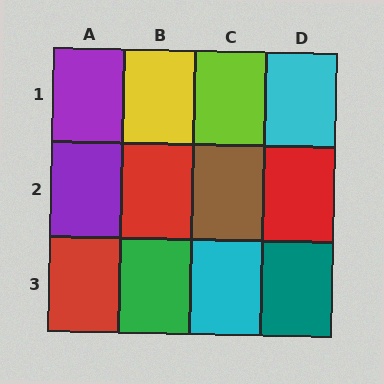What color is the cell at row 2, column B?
Red.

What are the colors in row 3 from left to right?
Red, green, cyan, teal.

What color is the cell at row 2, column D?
Red.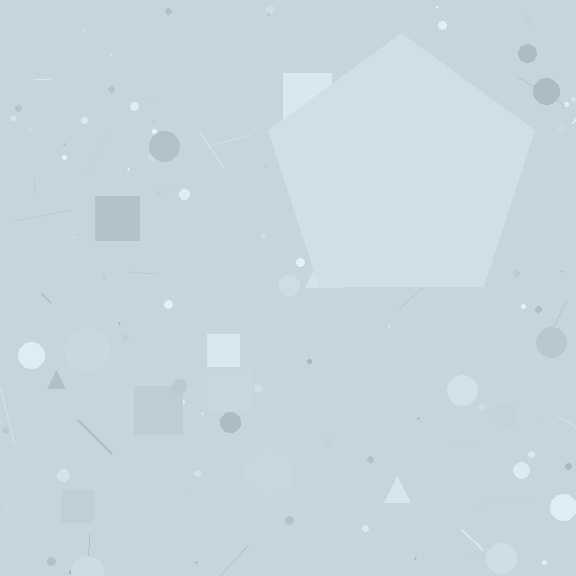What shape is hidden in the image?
A pentagon is hidden in the image.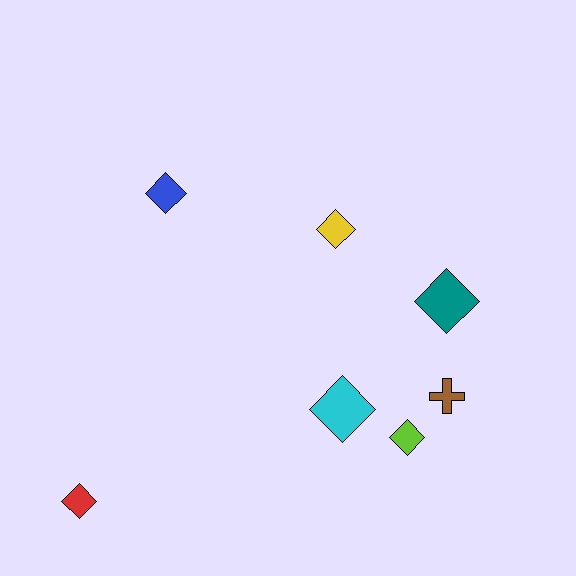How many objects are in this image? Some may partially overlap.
There are 7 objects.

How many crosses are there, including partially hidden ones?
There is 1 cross.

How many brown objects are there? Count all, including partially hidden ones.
There is 1 brown object.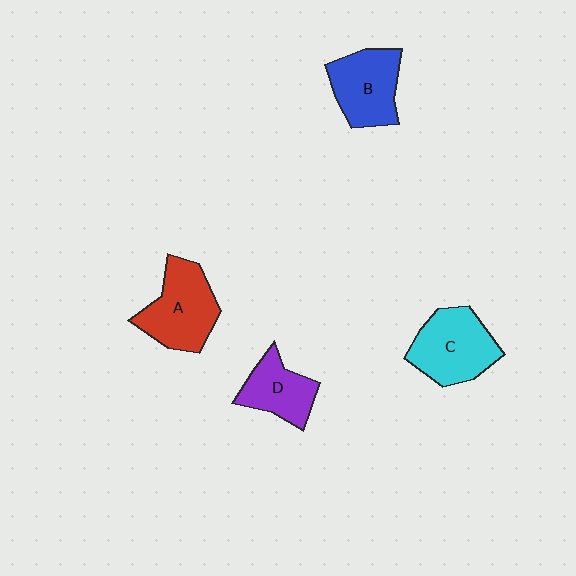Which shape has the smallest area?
Shape D (purple).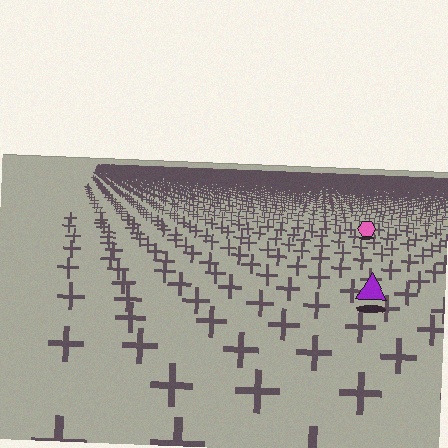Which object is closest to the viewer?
The purple triangle is closest. The texture marks near it are larger and more spread out.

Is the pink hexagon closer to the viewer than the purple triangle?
No. The purple triangle is closer — you can tell from the texture gradient: the ground texture is coarser near it.